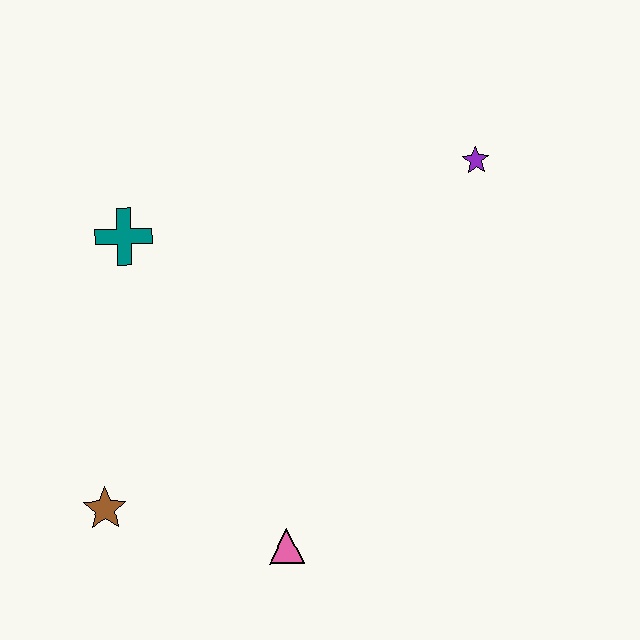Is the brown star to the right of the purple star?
No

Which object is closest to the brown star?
The pink triangle is closest to the brown star.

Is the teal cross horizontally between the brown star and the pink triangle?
Yes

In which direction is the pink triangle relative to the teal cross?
The pink triangle is below the teal cross.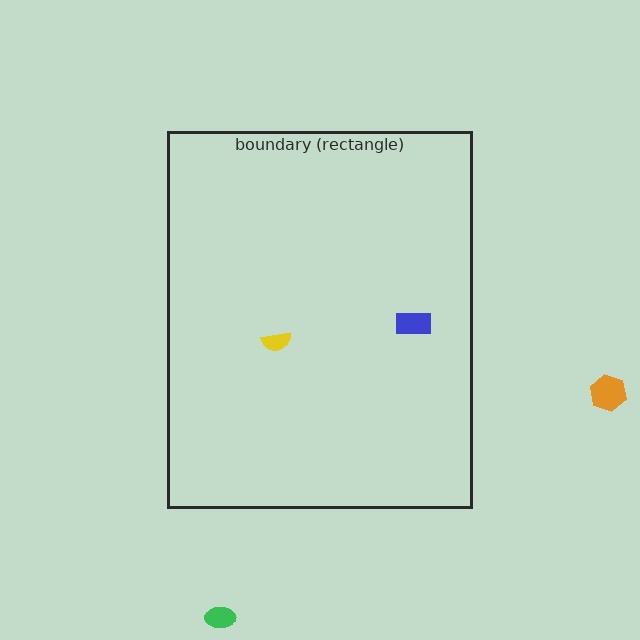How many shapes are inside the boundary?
2 inside, 2 outside.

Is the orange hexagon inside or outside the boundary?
Outside.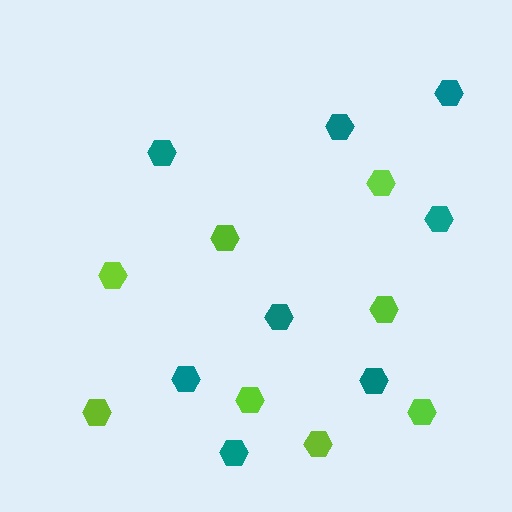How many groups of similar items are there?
There are 2 groups: one group of teal hexagons (8) and one group of lime hexagons (8).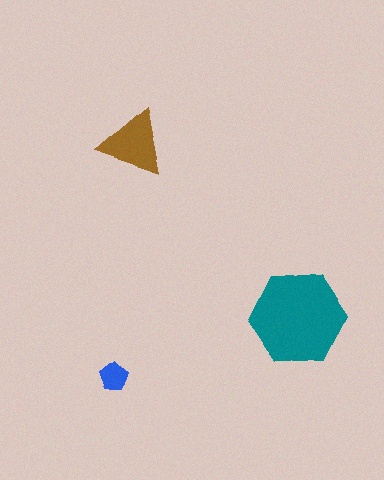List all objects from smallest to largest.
The blue pentagon, the brown triangle, the teal hexagon.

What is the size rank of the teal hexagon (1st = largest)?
1st.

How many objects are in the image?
There are 3 objects in the image.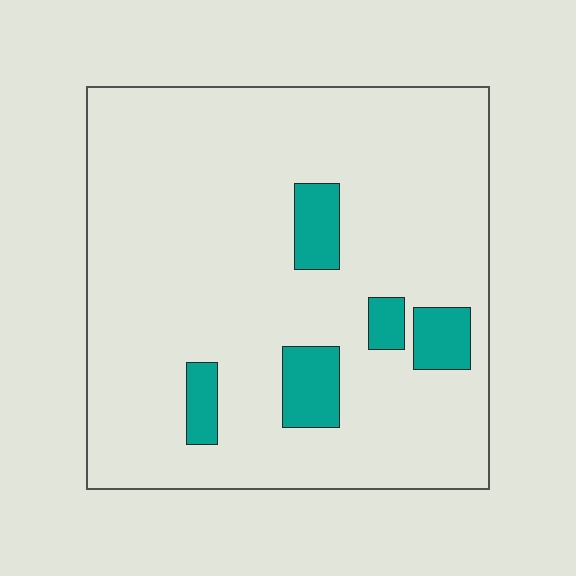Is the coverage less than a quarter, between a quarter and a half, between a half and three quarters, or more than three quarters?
Less than a quarter.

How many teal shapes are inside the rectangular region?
5.